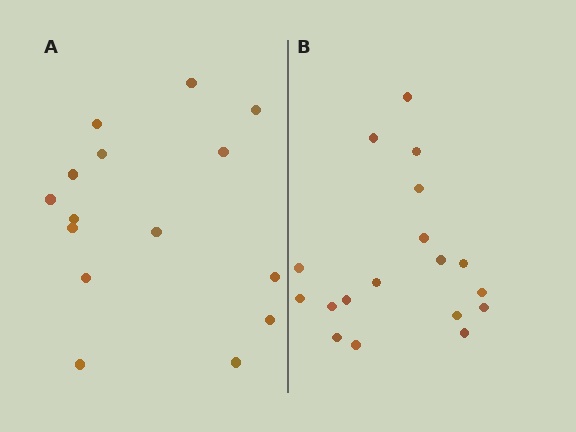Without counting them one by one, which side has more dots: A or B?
Region B (the right region) has more dots.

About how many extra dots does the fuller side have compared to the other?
Region B has just a few more — roughly 2 or 3 more dots than region A.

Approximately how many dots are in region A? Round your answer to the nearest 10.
About 20 dots. (The exact count is 15, which rounds to 20.)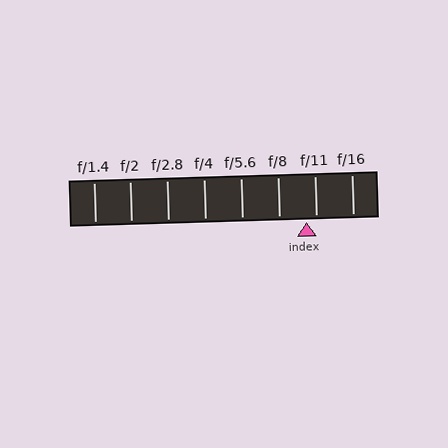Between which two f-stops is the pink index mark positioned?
The index mark is between f/8 and f/11.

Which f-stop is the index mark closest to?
The index mark is closest to f/11.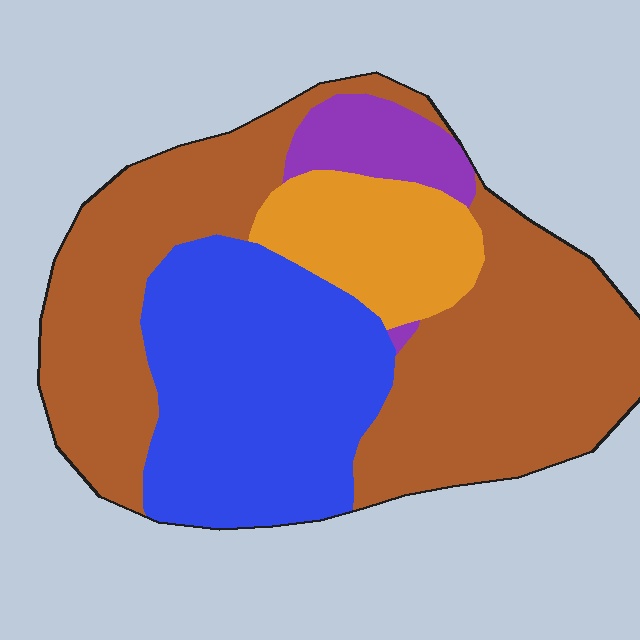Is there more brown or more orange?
Brown.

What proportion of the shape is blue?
Blue takes up about one third (1/3) of the shape.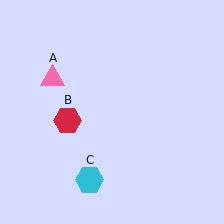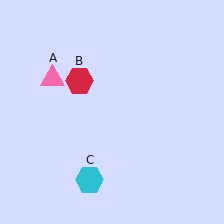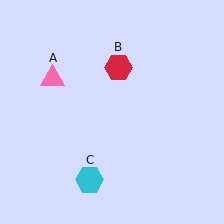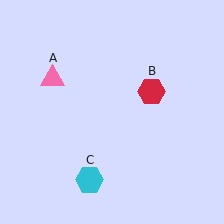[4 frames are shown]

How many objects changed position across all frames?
1 object changed position: red hexagon (object B).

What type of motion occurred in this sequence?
The red hexagon (object B) rotated clockwise around the center of the scene.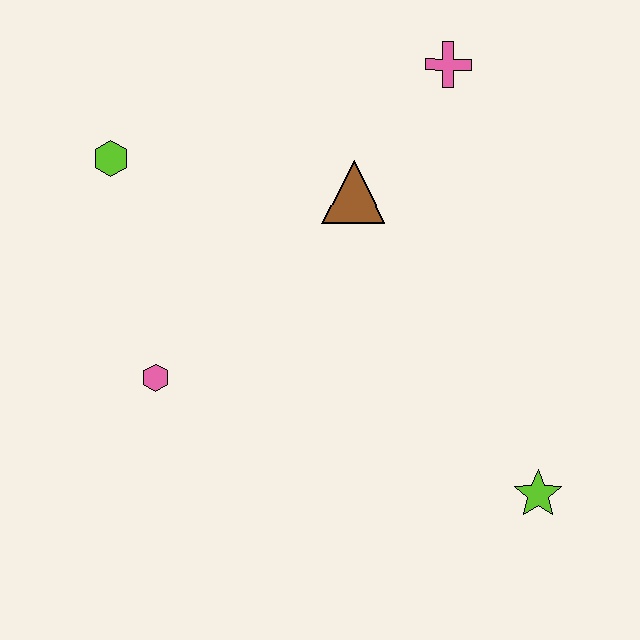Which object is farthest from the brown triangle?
The lime star is farthest from the brown triangle.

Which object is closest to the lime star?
The brown triangle is closest to the lime star.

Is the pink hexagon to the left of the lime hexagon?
No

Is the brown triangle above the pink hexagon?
Yes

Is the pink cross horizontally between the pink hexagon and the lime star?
Yes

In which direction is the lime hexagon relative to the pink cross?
The lime hexagon is to the left of the pink cross.